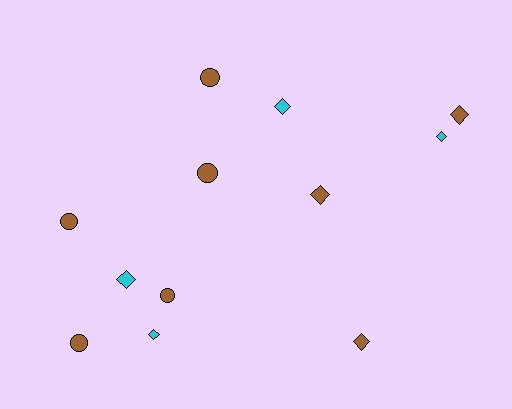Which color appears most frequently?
Brown, with 8 objects.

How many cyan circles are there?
There are no cyan circles.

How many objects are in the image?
There are 12 objects.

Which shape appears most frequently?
Diamond, with 7 objects.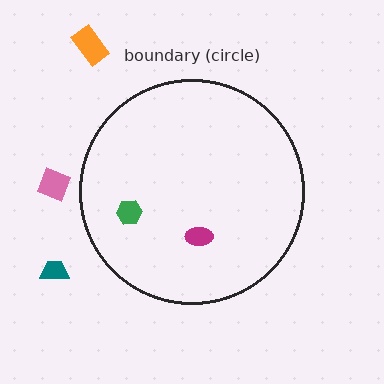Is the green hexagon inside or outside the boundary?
Inside.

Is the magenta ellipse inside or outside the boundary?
Inside.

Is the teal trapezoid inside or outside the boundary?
Outside.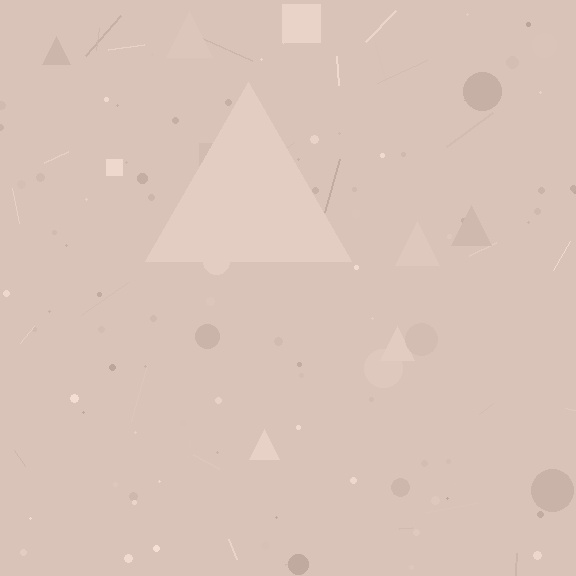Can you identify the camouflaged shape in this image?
The camouflaged shape is a triangle.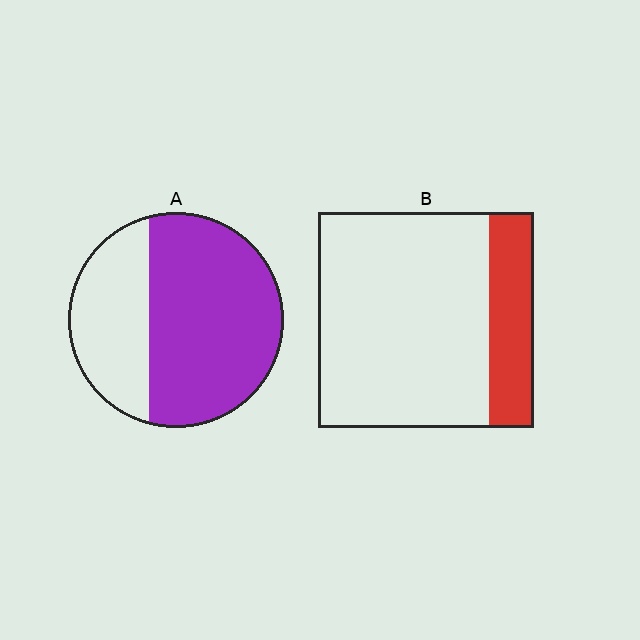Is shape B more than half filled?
No.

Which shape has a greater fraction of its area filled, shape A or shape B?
Shape A.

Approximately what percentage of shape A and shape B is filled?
A is approximately 65% and B is approximately 20%.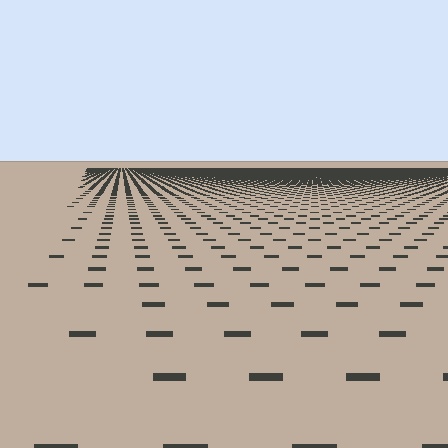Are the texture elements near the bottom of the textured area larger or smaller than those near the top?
Larger. Near the bottom, elements are closer to the viewer and appear at a bigger on-screen size.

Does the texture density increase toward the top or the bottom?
Density increases toward the top.